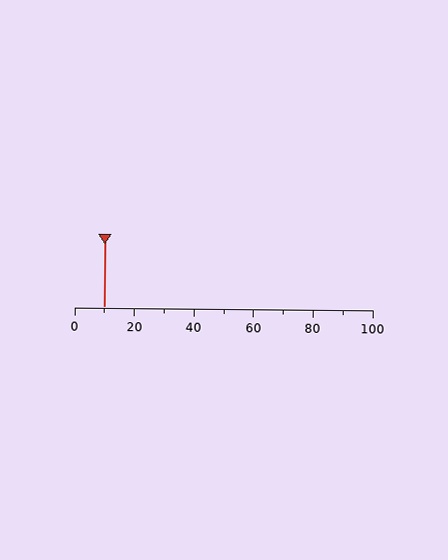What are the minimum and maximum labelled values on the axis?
The axis runs from 0 to 100.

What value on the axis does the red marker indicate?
The marker indicates approximately 10.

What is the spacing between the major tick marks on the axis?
The major ticks are spaced 20 apart.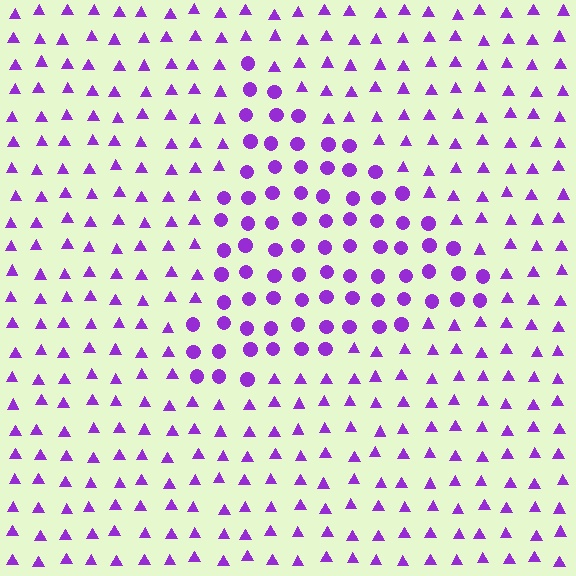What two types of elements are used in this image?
The image uses circles inside the triangle region and triangles outside it.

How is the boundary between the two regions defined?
The boundary is defined by a change in element shape: circles inside vs. triangles outside. All elements share the same color and spacing.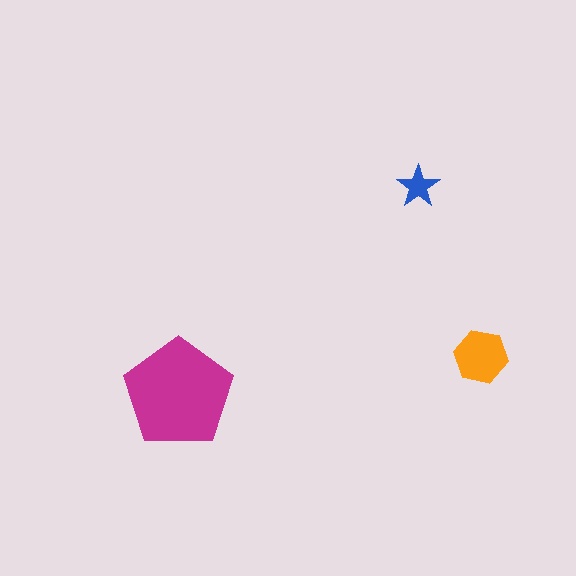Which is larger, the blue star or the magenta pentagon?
The magenta pentagon.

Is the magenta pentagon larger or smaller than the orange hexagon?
Larger.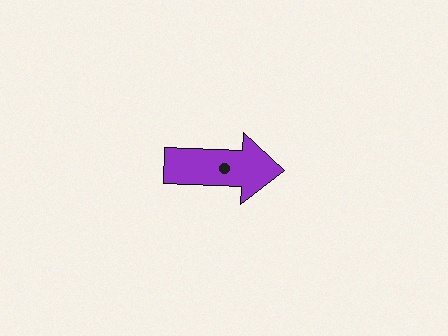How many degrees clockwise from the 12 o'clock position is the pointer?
Approximately 93 degrees.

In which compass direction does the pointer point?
East.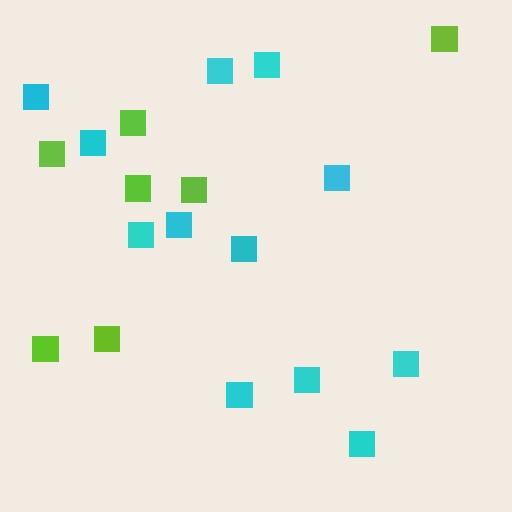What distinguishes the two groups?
There are 2 groups: one group of lime squares (7) and one group of cyan squares (12).